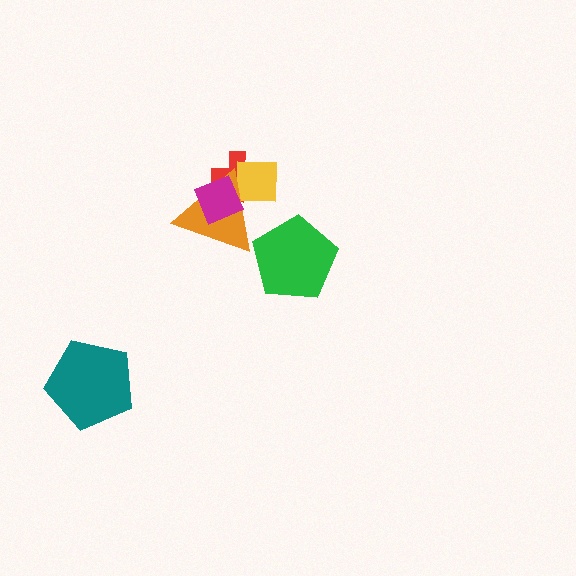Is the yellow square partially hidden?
Yes, it is partially covered by another shape.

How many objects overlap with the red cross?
3 objects overlap with the red cross.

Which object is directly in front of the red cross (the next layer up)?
The yellow square is directly in front of the red cross.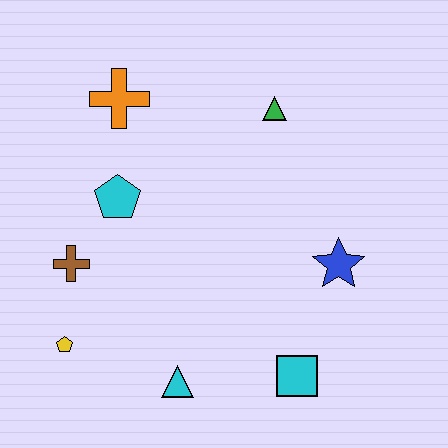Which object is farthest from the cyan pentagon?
The cyan square is farthest from the cyan pentagon.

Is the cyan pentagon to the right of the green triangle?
No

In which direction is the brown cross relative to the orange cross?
The brown cross is below the orange cross.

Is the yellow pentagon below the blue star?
Yes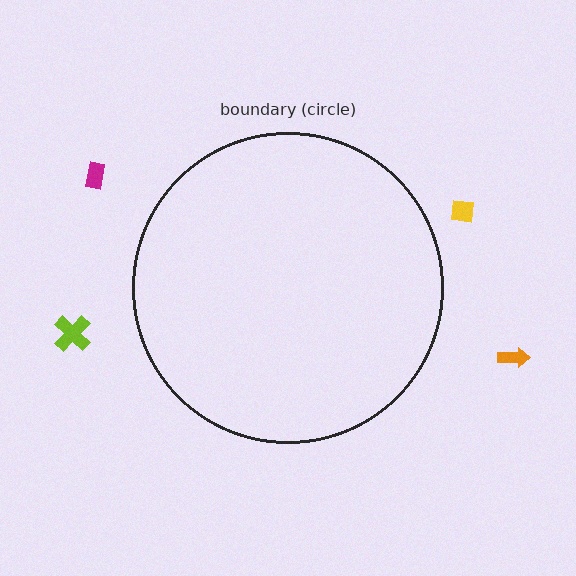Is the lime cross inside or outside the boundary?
Outside.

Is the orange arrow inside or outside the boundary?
Outside.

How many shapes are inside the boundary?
0 inside, 4 outside.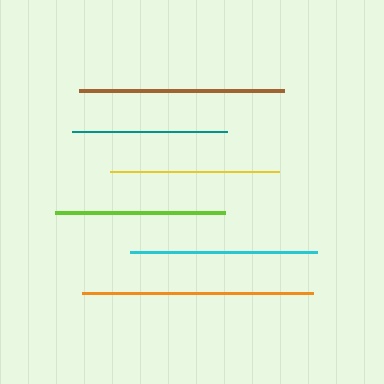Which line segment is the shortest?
The teal line is the shortest at approximately 155 pixels.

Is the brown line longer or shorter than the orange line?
The orange line is longer than the brown line.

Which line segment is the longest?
The orange line is the longest at approximately 231 pixels.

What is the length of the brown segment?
The brown segment is approximately 205 pixels long.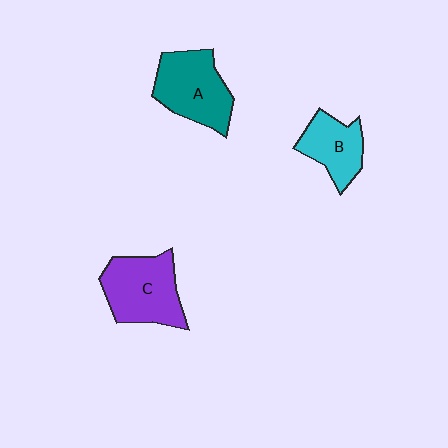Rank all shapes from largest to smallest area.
From largest to smallest: C (purple), A (teal), B (cyan).